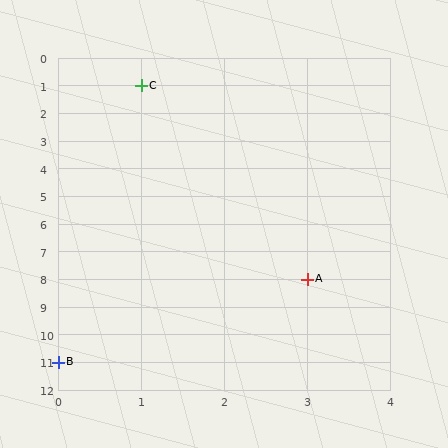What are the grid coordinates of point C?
Point C is at grid coordinates (1, 1).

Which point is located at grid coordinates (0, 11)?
Point B is at (0, 11).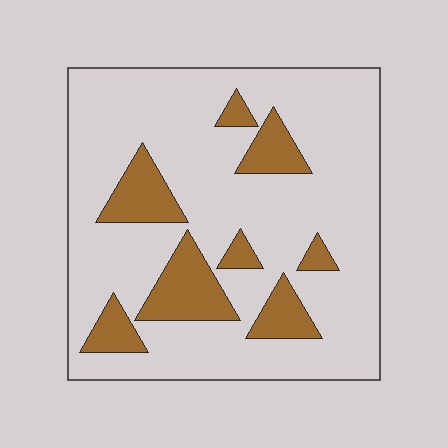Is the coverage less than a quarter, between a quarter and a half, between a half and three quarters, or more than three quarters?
Less than a quarter.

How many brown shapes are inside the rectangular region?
8.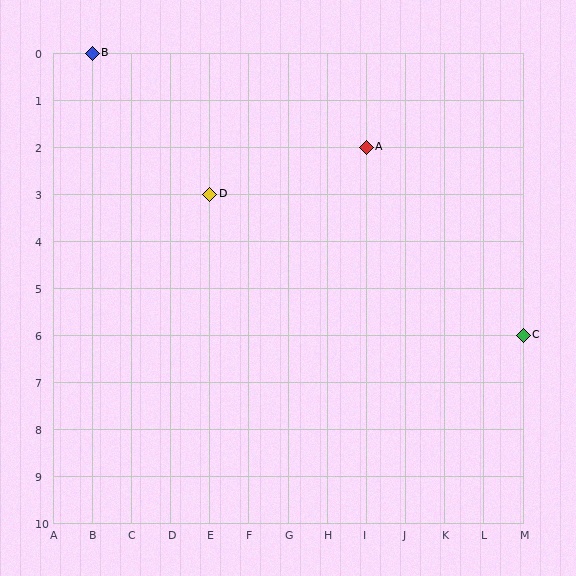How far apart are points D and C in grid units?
Points D and C are 8 columns and 3 rows apart (about 8.5 grid units diagonally).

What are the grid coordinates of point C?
Point C is at grid coordinates (M, 6).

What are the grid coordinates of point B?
Point B is at grid coordinates (B, 0).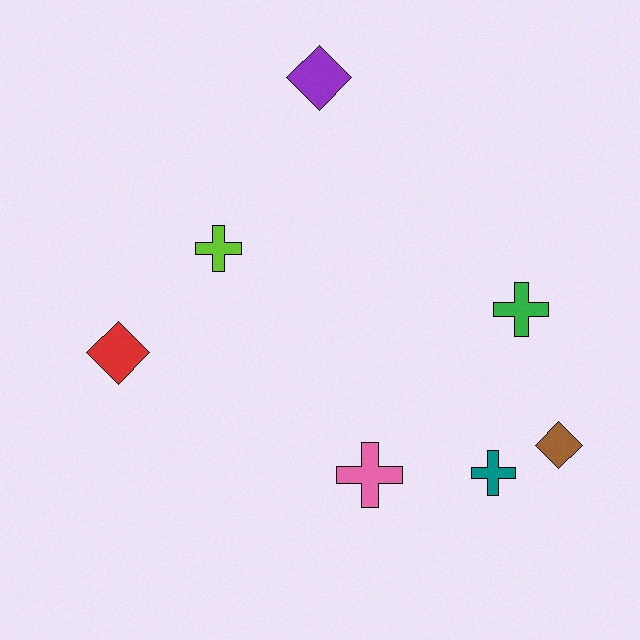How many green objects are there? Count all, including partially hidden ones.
There is 1 green object.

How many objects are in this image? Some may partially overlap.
There are 7 objects.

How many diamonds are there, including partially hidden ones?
There are 3 diamonds.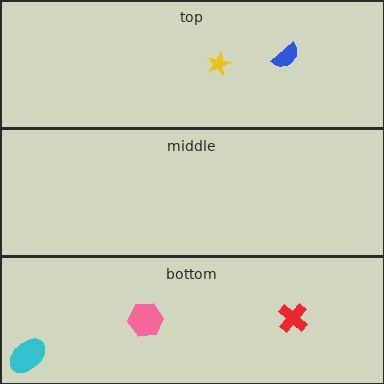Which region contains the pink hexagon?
The bottom region.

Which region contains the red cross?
The bottom region.